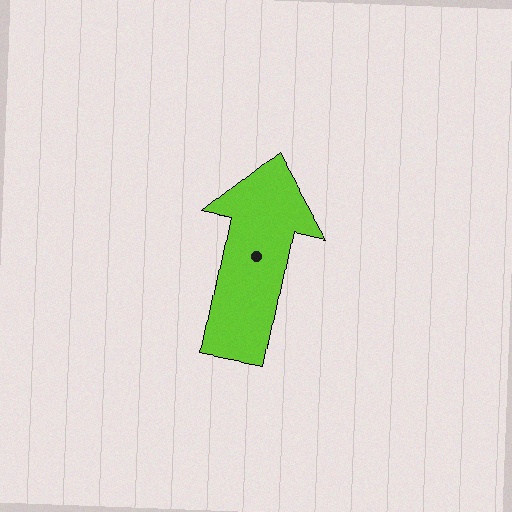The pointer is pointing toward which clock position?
Roughly 12 o'clock.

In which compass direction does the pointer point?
North.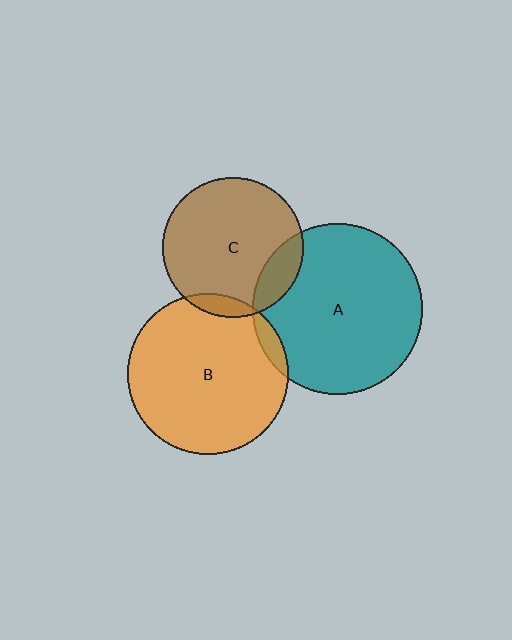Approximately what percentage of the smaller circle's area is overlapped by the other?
Approximately 15%.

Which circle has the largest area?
Circle A (teal).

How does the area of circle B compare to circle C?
Approximately 1.3 times.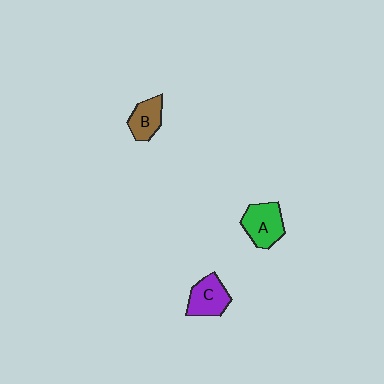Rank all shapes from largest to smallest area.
From largest to smallest: A (green), C (purple), B (brown).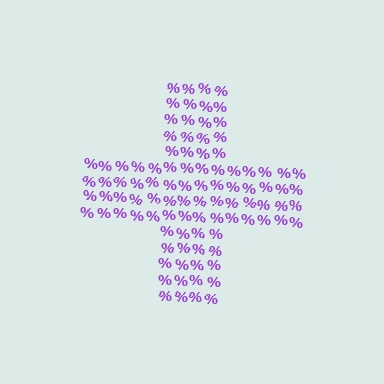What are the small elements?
The small elements are percent signs.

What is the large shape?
The large shape is a cross.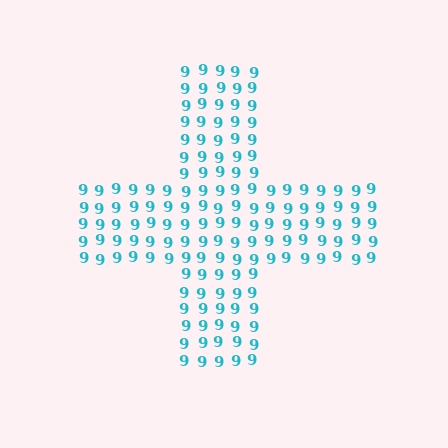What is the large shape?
The large shape is a cross.